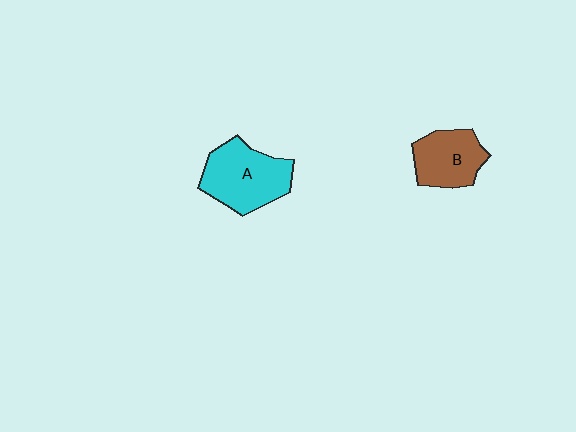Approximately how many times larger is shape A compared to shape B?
Approximately 1.3 times.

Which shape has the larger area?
Shape A (cyan).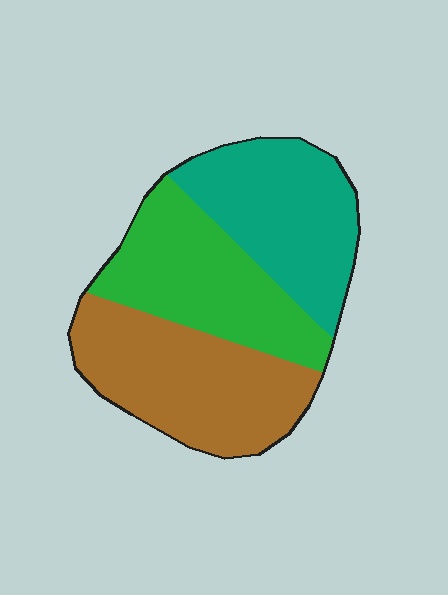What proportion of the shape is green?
Green covers around 30% of the shape.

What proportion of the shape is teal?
Teal covers 32% of the shape.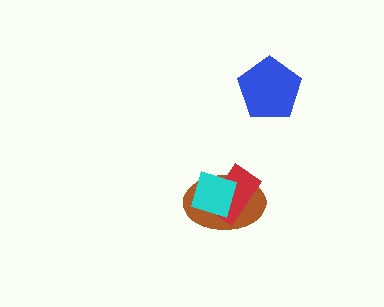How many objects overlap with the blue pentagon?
0 objects overlap with the blue pentagon.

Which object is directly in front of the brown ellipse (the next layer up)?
The red rectangle is directly in front of the brown ellipse.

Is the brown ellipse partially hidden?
Yes, it is partially covered by another shape.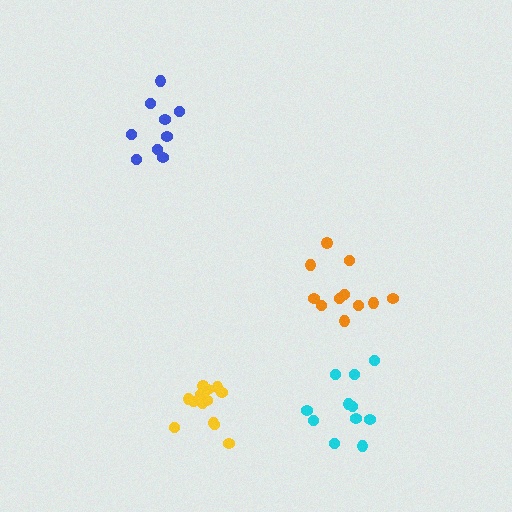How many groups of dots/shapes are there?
There are 4 groups.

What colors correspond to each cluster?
The clusters are colored: yellow, cyan, orange, blue.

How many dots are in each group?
Group 1: 13 dots, Group 2: 11 dots, Group 3: 11 dots, Group 4: 9 dots (44 total).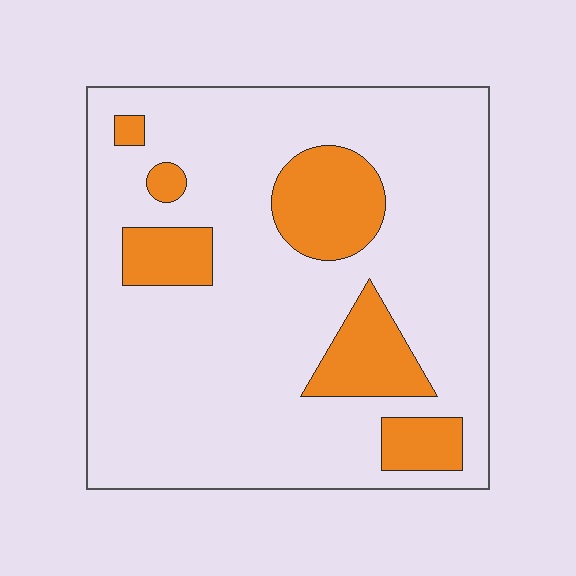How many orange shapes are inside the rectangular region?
6.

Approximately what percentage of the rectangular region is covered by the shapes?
Approximately 20%.